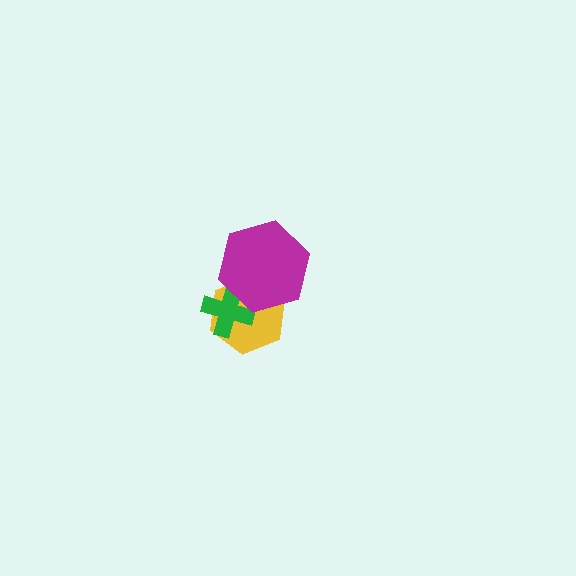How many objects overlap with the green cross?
2 objects overlap with the green cross.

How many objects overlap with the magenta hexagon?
2 objects overlap with the magenta hexagon.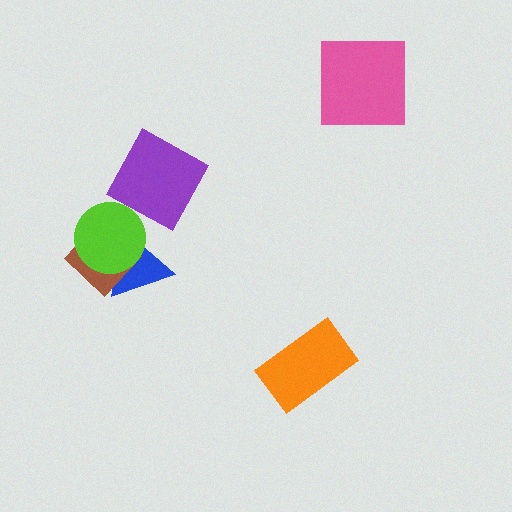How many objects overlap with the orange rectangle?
0 objects overlap with the orange rectangle.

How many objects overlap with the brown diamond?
2 objects overlap with the brown diamond.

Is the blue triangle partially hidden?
Yes, it is partially covered by another shape.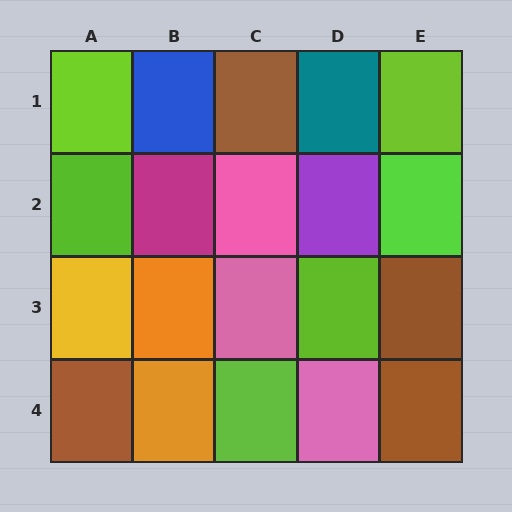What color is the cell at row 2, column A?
Lime.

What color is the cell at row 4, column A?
Brown.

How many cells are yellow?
1 cell is yellow.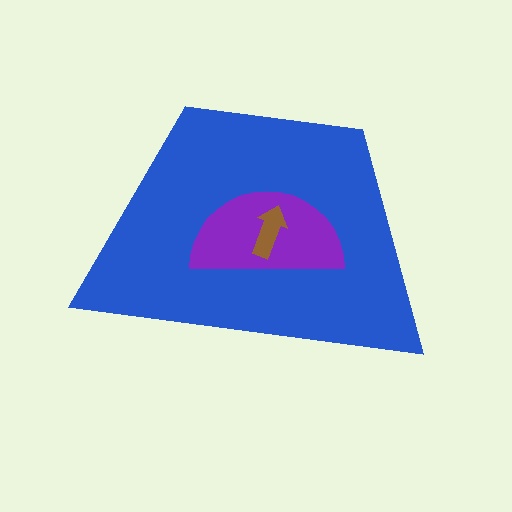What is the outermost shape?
The blue trapezoid.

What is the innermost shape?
The brown arrow.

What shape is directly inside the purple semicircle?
The brown arrow.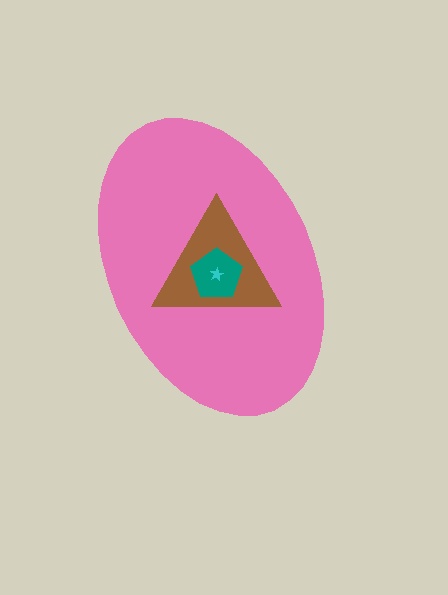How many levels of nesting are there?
4.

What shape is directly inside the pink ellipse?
The brown triangle.